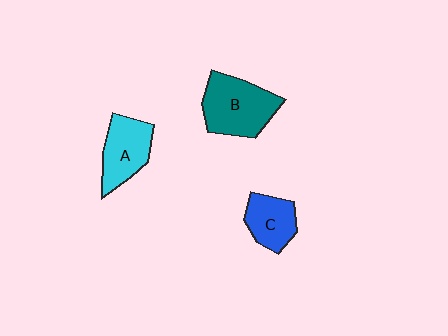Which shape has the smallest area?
Shape C (blue).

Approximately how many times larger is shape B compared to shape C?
Approximately 1.6 times.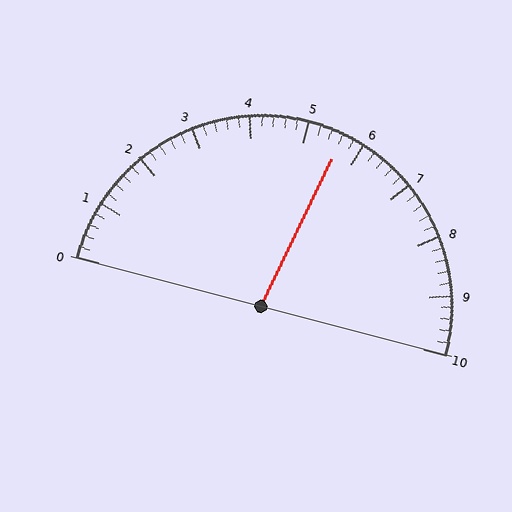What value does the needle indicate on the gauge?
The needle indicates approximately 5.6.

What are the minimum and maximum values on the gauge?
The gauge ranges from 0 to 10.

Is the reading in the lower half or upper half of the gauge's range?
The reading is in the upper half of the range (0 to 10).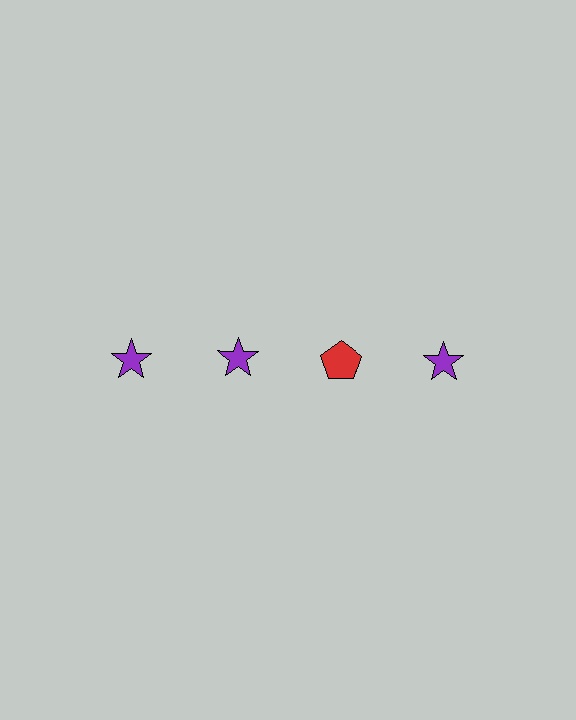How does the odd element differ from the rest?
It differs in both color (red instead of purple) and shape (pentagon instead of star).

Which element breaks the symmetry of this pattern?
The red pentagon in the top row, center column breaks the symmetry. All other shapes are purple stars.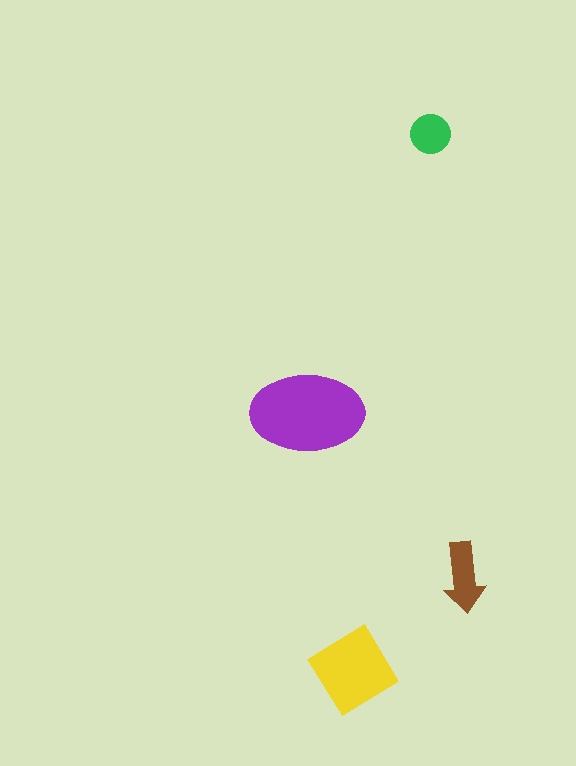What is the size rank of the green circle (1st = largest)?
4th.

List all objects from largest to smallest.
The purple ellipse, the yellow diamond, the brown arrow, the green circle.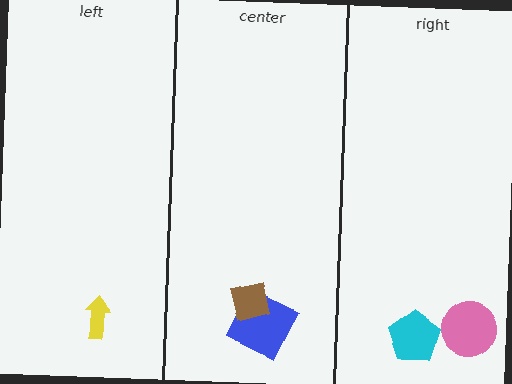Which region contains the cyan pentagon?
The right region.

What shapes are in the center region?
The blue square, the brown square.